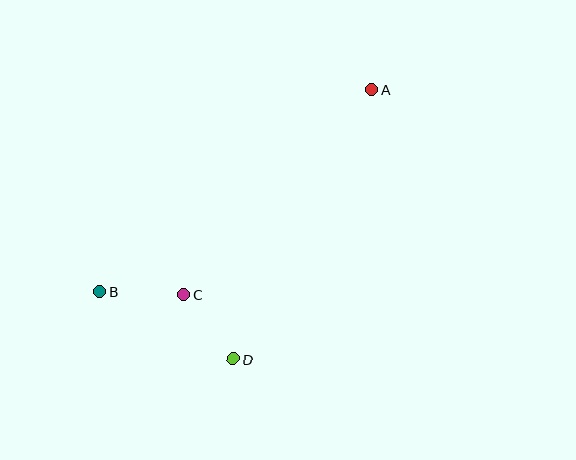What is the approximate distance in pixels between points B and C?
The distance between B and C is approximately 84 pixels.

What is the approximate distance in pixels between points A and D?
The distance between A and D is approximately 303 pixels.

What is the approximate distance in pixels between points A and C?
The distance between A and C is approximately 278 pixels.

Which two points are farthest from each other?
Points A and B are farthest from each other.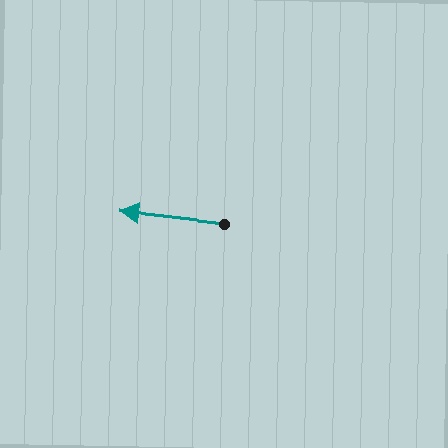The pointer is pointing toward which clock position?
Roughly 9 o'clock.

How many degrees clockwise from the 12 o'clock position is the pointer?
Approximately 276 degrees.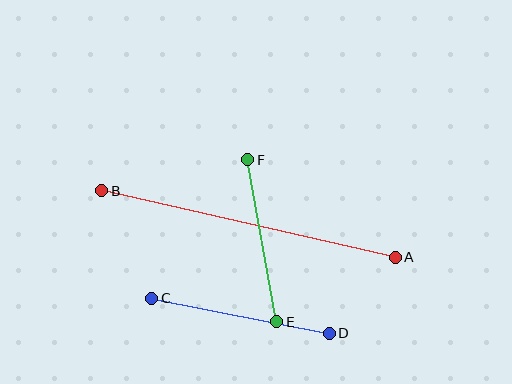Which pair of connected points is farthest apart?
Points A and B are farthest apart.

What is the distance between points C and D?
The distance is approximately 181 pixels.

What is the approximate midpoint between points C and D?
The midpoint is at approximately (240, 316) pixels.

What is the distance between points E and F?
The distance is approximately 164 pixels.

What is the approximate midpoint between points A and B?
The midpoint is at approximately (249, 224) pixels.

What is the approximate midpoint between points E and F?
The midpoint is at approximately (262, 241) pixels.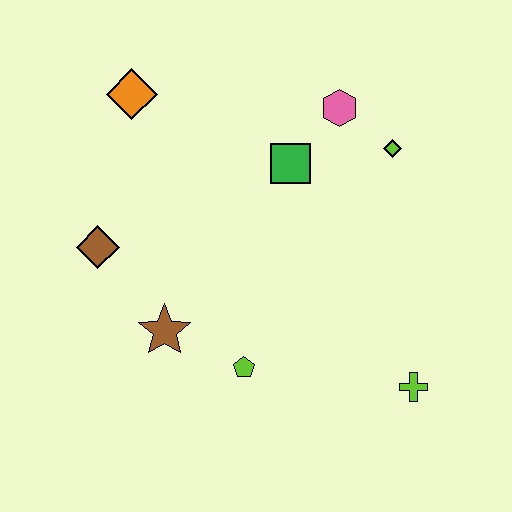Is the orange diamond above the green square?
Yes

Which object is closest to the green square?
The pink hexagon is closest to the green square.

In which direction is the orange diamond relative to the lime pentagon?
The orange diamond is above the lime pentagon.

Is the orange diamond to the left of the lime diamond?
Yes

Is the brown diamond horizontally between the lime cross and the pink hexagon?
No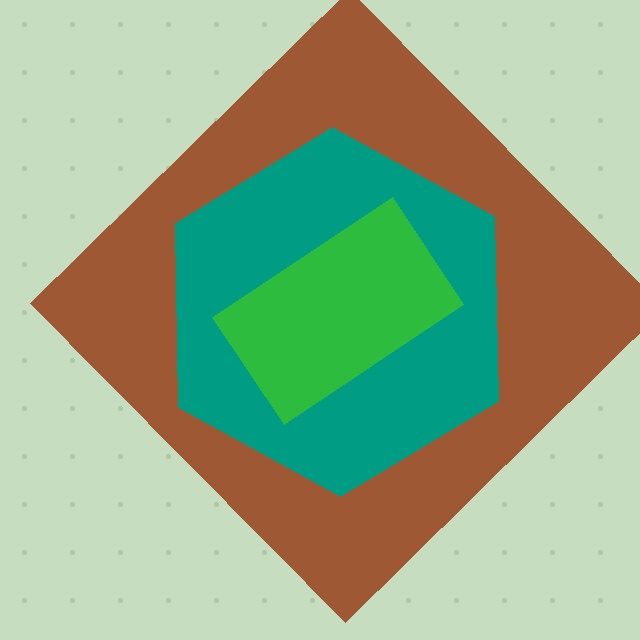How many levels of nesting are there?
3.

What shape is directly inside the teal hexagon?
The green rectangle.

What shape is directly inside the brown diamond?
The teal hexagon.